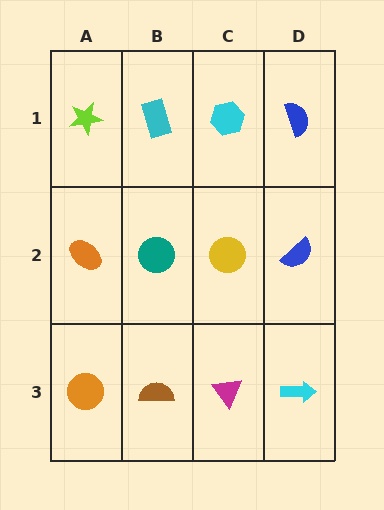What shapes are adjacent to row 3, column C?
A yellow circle (row 2, column C), a brown semicircle (row 3, column B), a cyan arrow (row 3, column D).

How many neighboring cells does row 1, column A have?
2.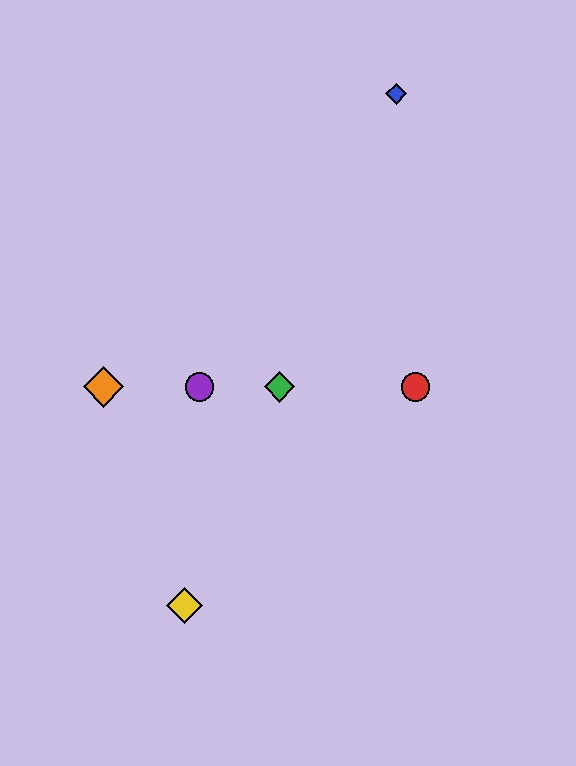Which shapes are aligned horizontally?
The red circle, the green diamond, the purple circle, the orange diamond are aligned horizontally.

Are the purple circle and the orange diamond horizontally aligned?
Yes, both are at y≈387.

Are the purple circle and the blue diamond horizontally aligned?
No, the purple circle is at y≈387 and the blue diamond is at y≈94.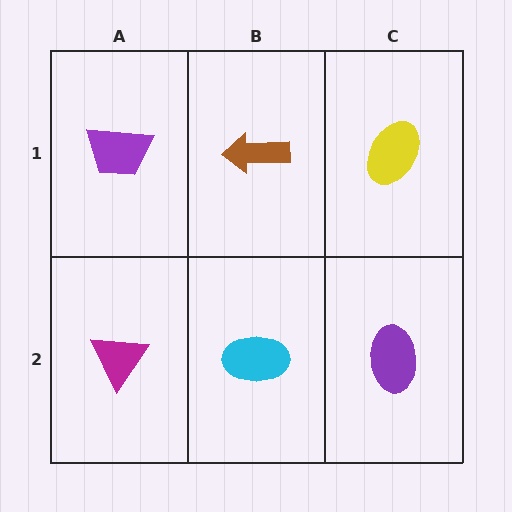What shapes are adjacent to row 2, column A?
A purple trapezoid (row 1, column A), a cyan ellipse (row 2, column B).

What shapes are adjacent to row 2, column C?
A yellow ellipse (row 1, column C), a cyan ellipse (row 2, column B).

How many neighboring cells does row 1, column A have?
2.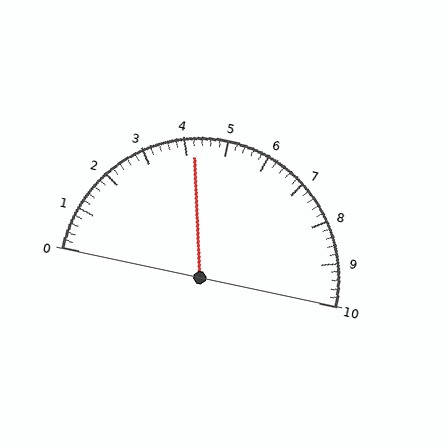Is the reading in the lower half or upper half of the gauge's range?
The reading is in the lower half of the range (0 to 10).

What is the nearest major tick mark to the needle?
The nearest major tick mark is 4.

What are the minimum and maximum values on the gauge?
The gauge ranges from 0 to 10.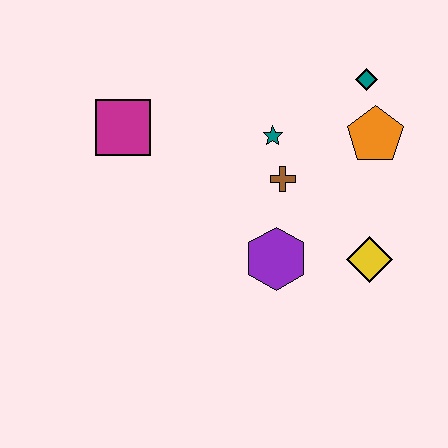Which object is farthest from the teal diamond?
The magenta square is farthest from the teal diamond.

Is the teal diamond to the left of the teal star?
No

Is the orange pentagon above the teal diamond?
No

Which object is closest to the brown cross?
The teal star is closest to the brown cross.